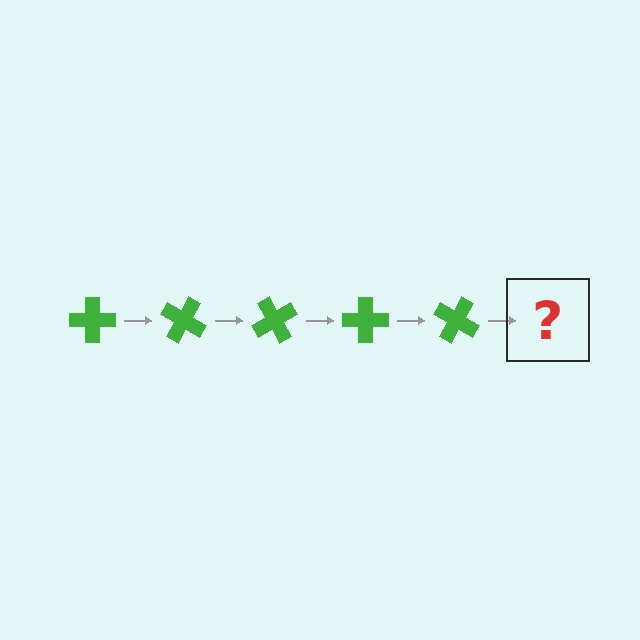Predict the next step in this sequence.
The next step is a green cross rotated 150 degrees.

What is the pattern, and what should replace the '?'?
The pattern is that the cross rotates 30 degrees each step. The '?' should be a green cross rotated 150 degrees.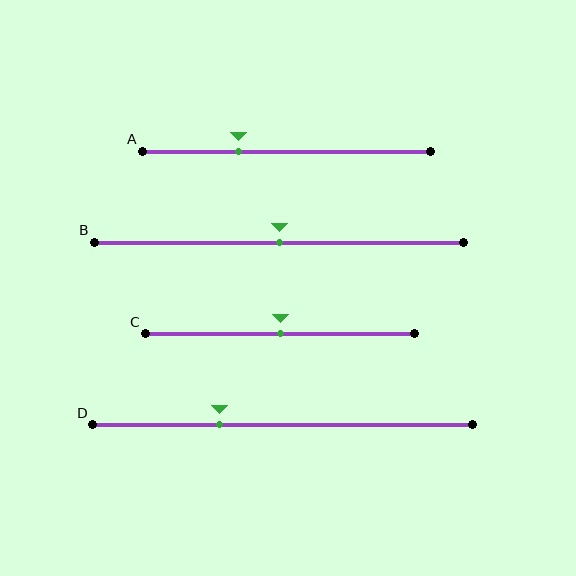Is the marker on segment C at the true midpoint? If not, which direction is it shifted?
Yes, the marker on segment C is at the true midpoint.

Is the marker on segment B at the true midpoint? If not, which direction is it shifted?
Yes, the marker on segment B is at the true midpoint.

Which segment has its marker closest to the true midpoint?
Segment B has its marker closest to the true midpoint.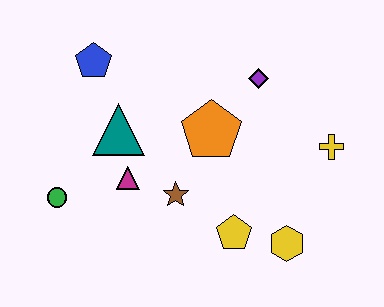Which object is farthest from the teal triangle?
The yellow cross is farthest from the teal triangle.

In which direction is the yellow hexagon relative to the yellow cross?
The yellow hexagon is below the yellow cross.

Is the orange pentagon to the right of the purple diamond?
No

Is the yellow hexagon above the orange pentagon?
No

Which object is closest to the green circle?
The magenta triangle is closest to the green circle.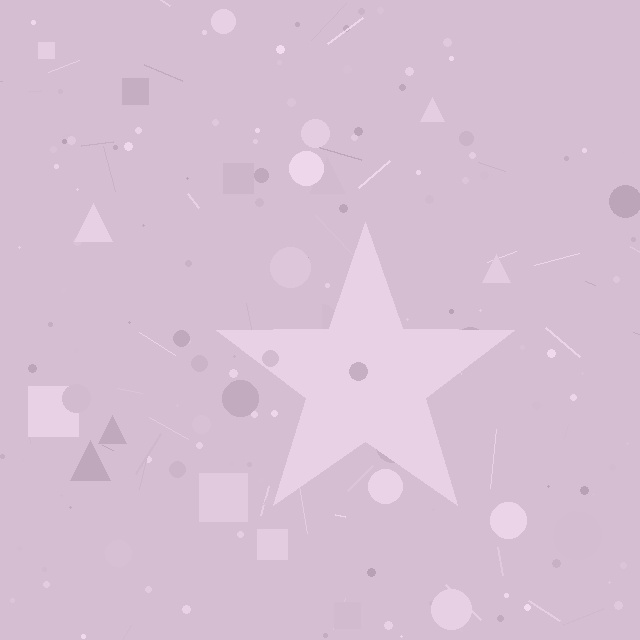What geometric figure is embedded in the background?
A star is embedded in the background.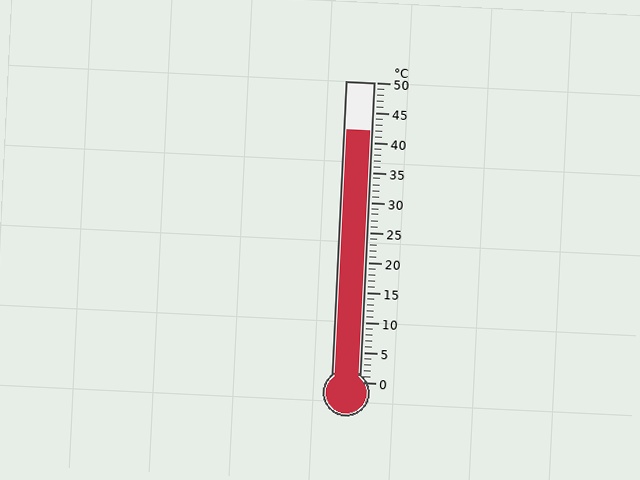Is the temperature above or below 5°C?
The temperature is above 5°C.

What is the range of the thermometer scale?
The thermometer scale ranges from 0°C to 50°C.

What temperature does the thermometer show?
The thermometer shows approximately 42°C.